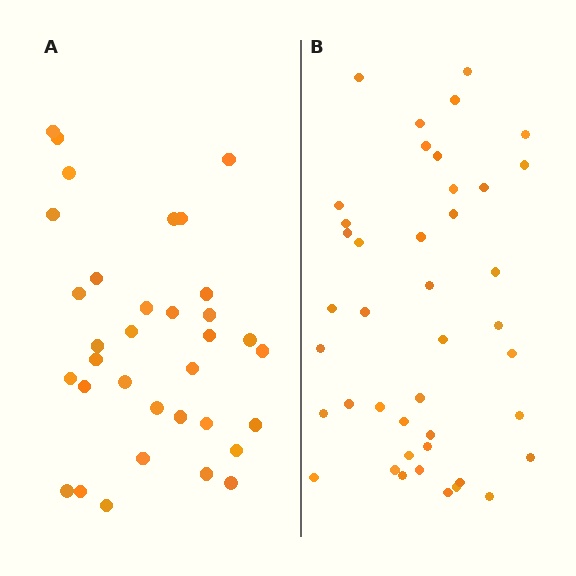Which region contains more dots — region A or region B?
Region B (the right region) has more dots.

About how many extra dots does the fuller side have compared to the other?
Region B has roughly 8 or so more dots than region A.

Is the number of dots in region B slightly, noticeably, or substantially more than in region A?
Region B has only slightly more — the two regions are fairly close. The ratio is roughly 1.2 to 1.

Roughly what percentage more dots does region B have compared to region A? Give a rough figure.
About 25% more.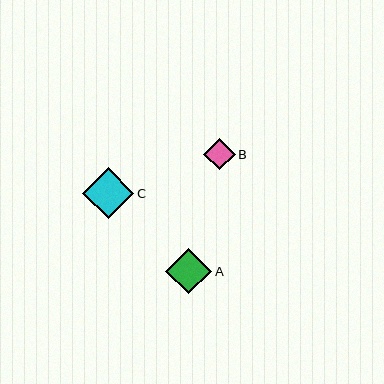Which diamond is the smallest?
Diamond B is the smallest with a size of approximately 31 pixels.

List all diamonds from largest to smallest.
From largest to smallest: C, A, B.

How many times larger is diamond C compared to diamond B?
Diamond C is approximately 1.6 times the size of diamond B.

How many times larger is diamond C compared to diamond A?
Diamond C is approximately 1.1 times the size of diamond A.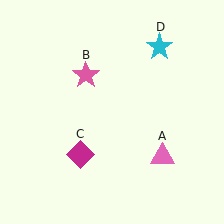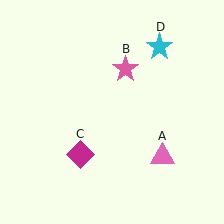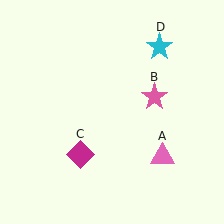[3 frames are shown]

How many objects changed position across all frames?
1 object changed position: pink star (object B).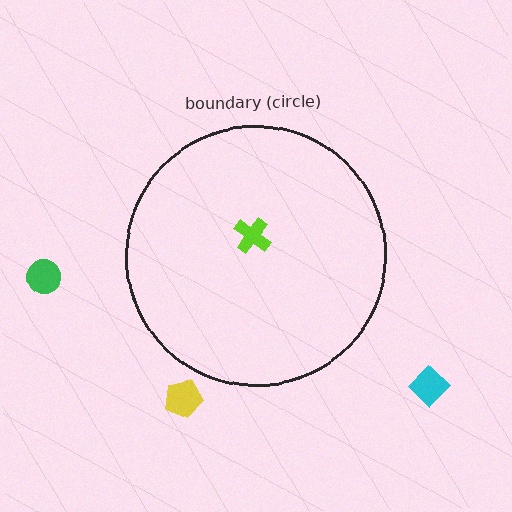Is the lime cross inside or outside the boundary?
Inside.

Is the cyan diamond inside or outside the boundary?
Outside.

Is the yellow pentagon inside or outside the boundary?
Outside.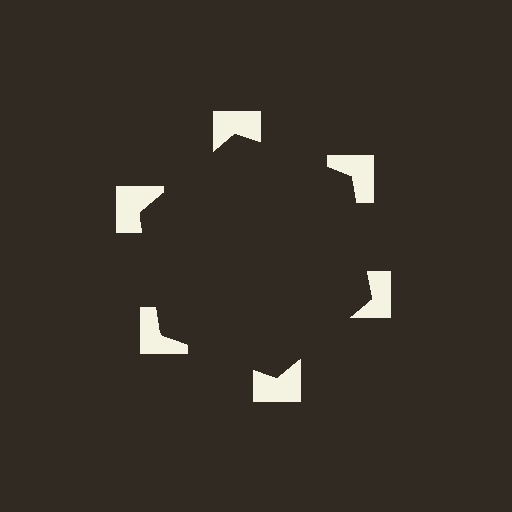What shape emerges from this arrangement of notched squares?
An illusory hexagon — its edges are inferred from the aligned wedge cuts in the notched squares, not physically drawn.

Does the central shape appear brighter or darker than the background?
It typically appears slightly darker than the background, even though no actual brightness change is drawn.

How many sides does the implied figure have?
6 sides.